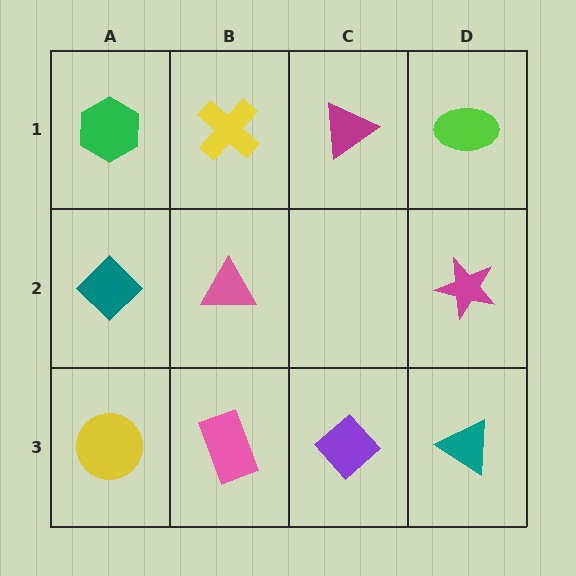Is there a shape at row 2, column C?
No, that cell is empty.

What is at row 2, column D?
A magenta star.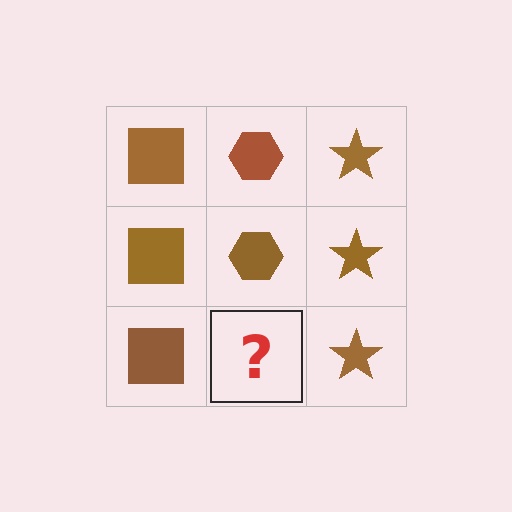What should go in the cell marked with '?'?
The missing cell should contain a brown hexagon.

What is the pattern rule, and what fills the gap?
The rule is that each column has a consistent shape. The gap should be filled with a brown hexagon.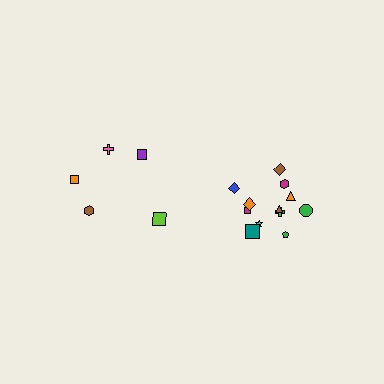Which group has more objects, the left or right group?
The right group.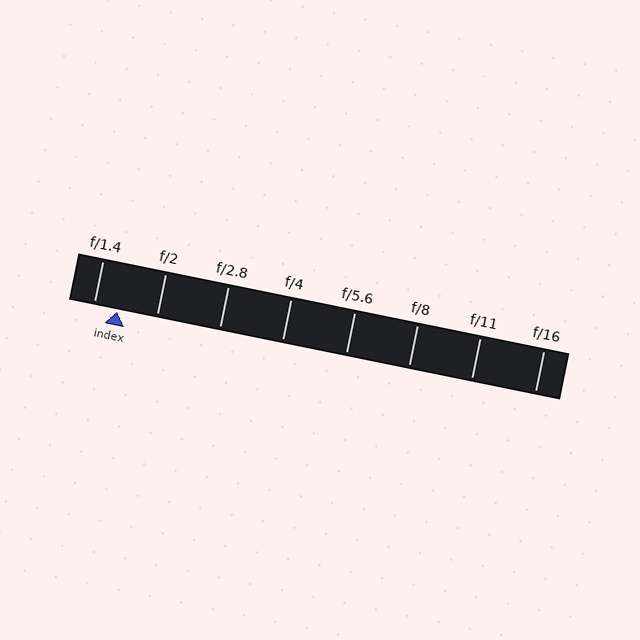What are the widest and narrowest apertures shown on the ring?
The widest aperture shown is f/1.4 and the narrowest is f/16.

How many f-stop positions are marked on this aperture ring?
There are 8 f-stop positions marked.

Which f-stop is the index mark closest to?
The index mark is closest to f/1.4.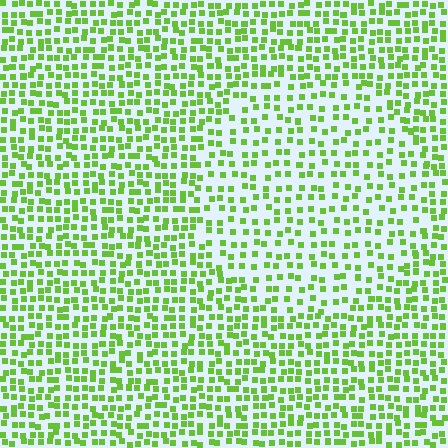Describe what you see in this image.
The image contains small lime elements arranged at two different densities. A circle-shaped region is visible where the elements are less densely packed than the surrounding area.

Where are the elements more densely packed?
The elements are more densely packed outside the circle boundary.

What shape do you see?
I see a circle.